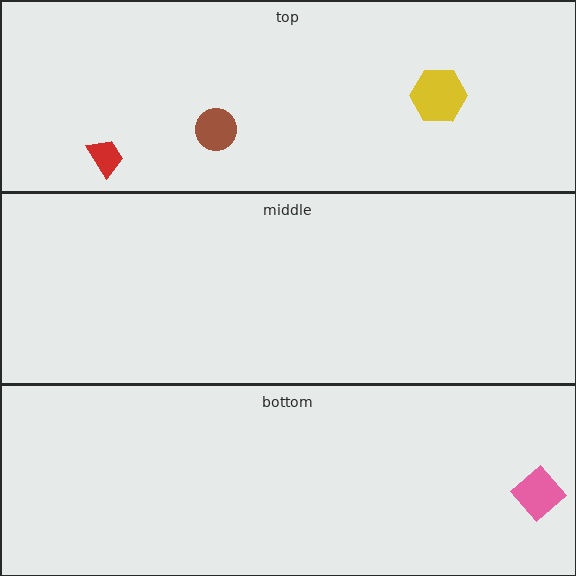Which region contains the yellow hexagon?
The top region.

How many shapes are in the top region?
3.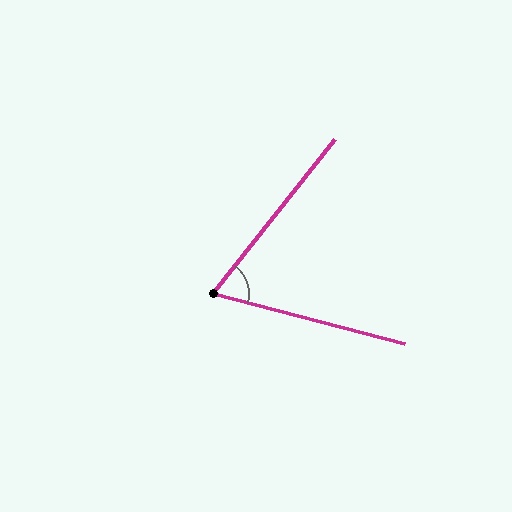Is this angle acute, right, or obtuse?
It is acute.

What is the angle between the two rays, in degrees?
Approximately 66 degrees.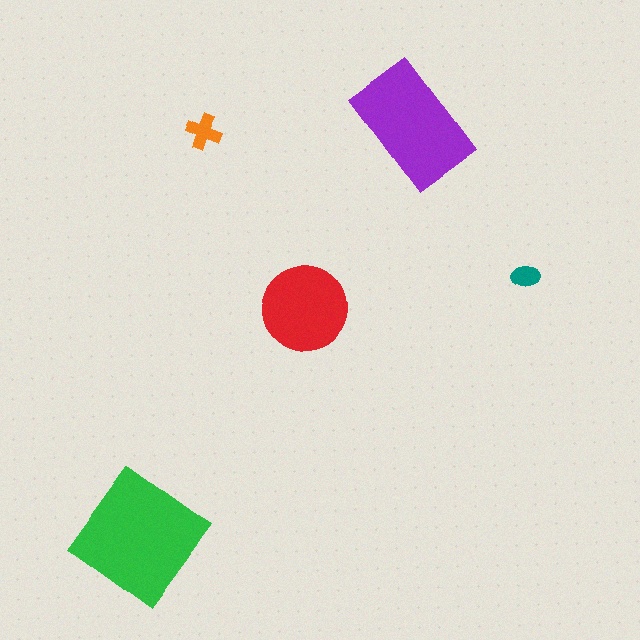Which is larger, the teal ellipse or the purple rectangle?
The purple rectangle.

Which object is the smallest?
The teal ellipse.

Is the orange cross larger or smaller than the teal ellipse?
Larger.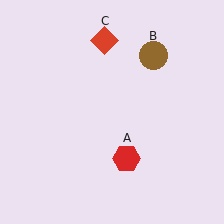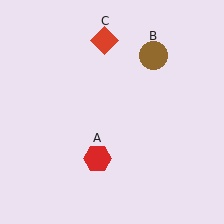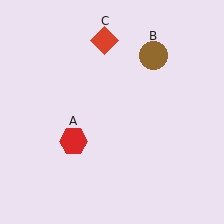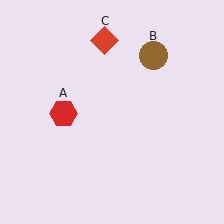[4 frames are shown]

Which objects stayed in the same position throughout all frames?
Brown circle (object B) and red diamond (object C) remained stationary.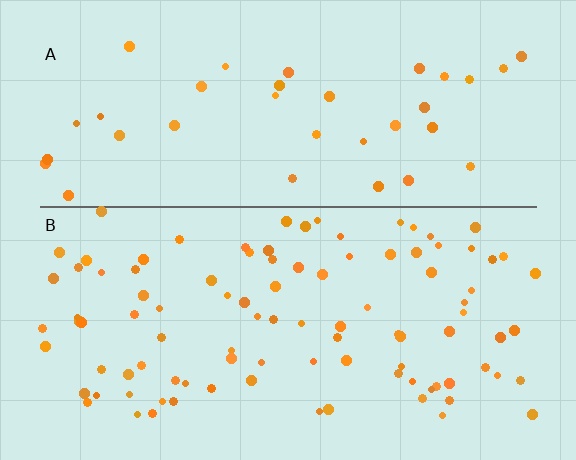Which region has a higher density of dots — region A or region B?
B (the bottom).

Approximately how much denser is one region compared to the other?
Approximately 2.6× — region B over region A.